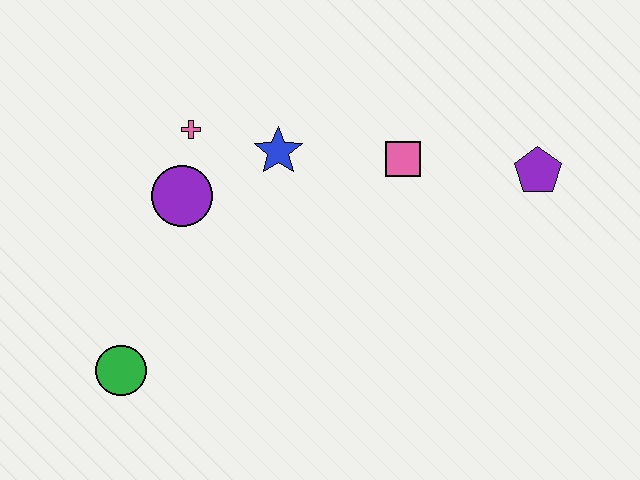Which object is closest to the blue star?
The pink cross is closest to the blue star.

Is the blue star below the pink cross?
Yes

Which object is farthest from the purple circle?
The purple pentagon is farthest from the purple circle.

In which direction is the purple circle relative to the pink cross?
The purple circle is below the pink cross.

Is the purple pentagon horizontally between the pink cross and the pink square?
No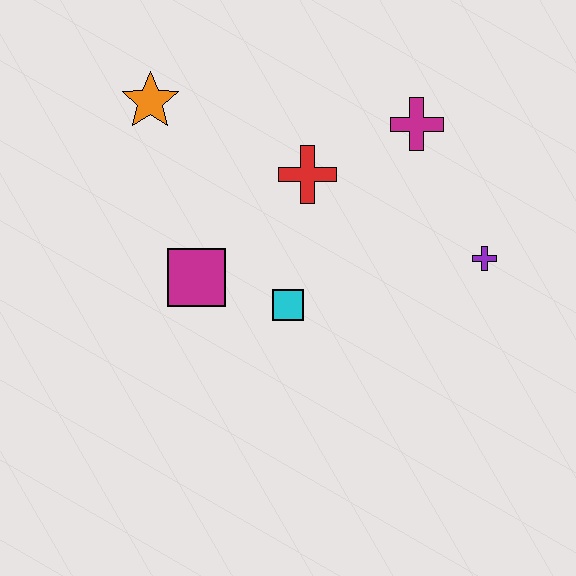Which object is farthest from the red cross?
The purple cross is farthest from the red cross.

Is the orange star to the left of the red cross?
Yes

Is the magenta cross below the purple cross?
No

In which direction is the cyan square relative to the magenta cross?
The cyan square is below the magenta cross.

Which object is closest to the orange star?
The red cross is closest to the orange star.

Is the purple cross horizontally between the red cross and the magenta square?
No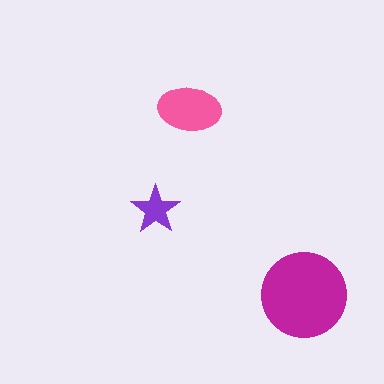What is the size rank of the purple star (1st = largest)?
3rd.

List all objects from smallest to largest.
The purple star, the pink ellipse, the magenta circle.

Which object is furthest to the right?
The magenta circle is rightmost.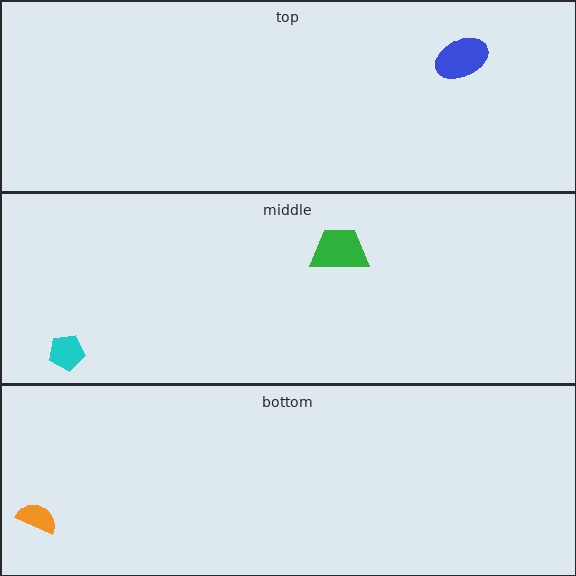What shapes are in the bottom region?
The orange semicircle.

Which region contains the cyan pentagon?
The middle region.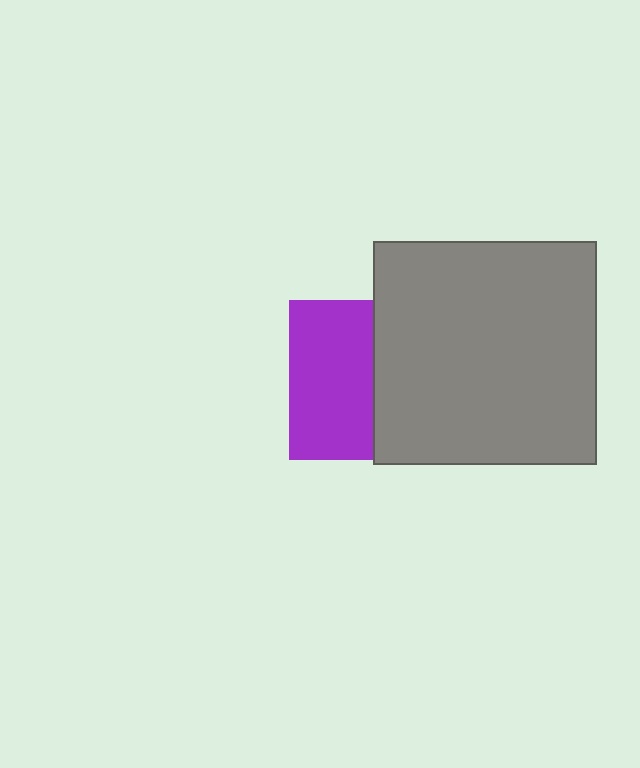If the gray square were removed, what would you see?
You would see the complete purple square.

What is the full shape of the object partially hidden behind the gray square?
The partially hidden object is a purple square.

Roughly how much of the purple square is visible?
About half of it is visible (roughly 52%).